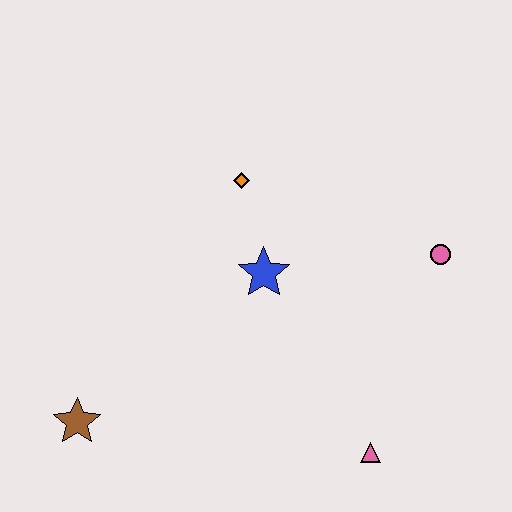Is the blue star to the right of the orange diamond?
Yes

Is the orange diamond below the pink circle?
No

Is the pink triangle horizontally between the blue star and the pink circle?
Yes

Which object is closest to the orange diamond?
The blue star is closest to the orange diamond.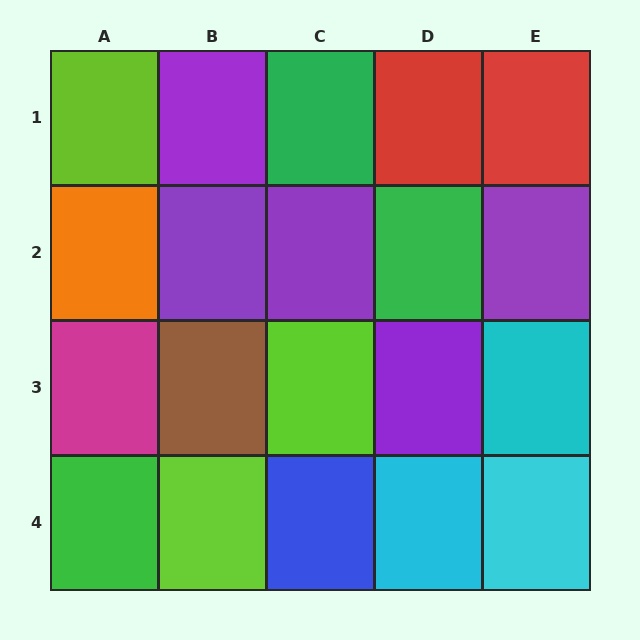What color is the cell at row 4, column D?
Cyan.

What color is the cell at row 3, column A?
Magenta.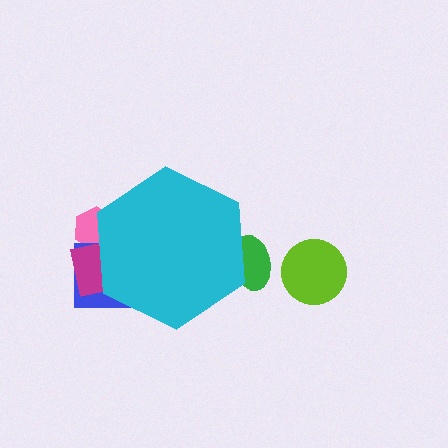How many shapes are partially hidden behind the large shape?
4 shapes are partially hidden.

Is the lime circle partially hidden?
No, the lime circle is fully visible.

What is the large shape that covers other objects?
A cyan hexagon.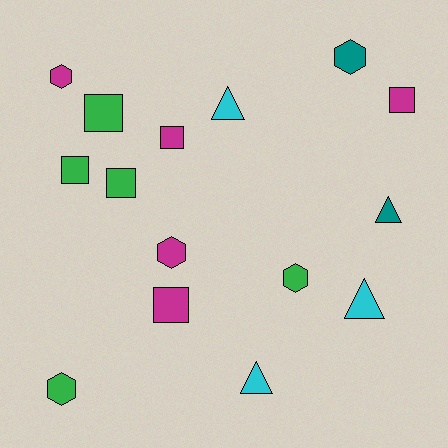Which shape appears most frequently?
Square, with 6 objects.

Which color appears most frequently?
Magenta, with 5 objects.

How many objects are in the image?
There are 15 objects.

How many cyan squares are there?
There are no cyan squares.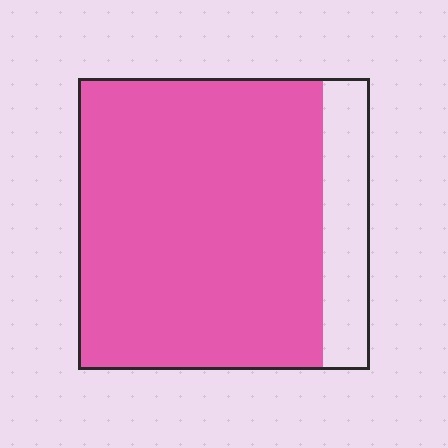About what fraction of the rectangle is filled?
About five sixths (5/6).